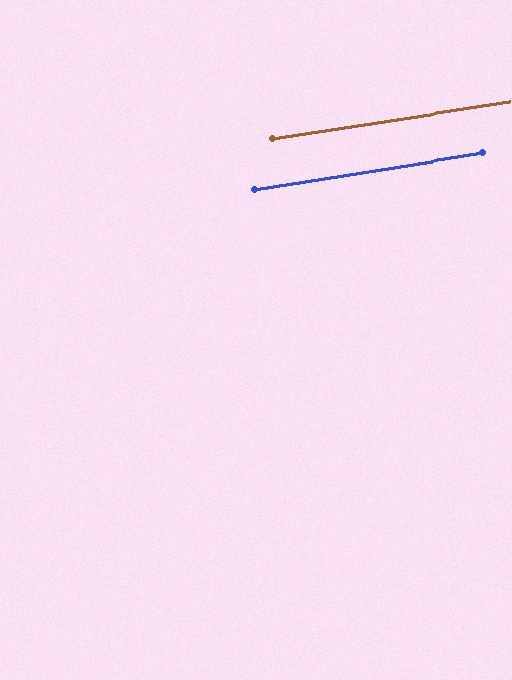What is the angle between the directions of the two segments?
Approximately 0 degrees.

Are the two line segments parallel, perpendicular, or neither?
Parallel — their directions differ by only 0.3°.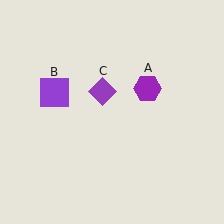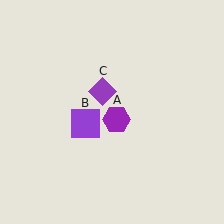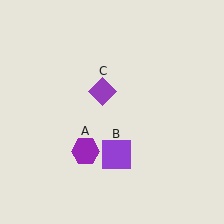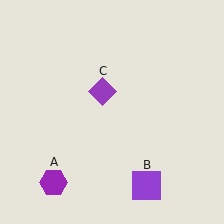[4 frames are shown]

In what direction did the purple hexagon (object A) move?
The purple hexagon (object A) moved down and to the left.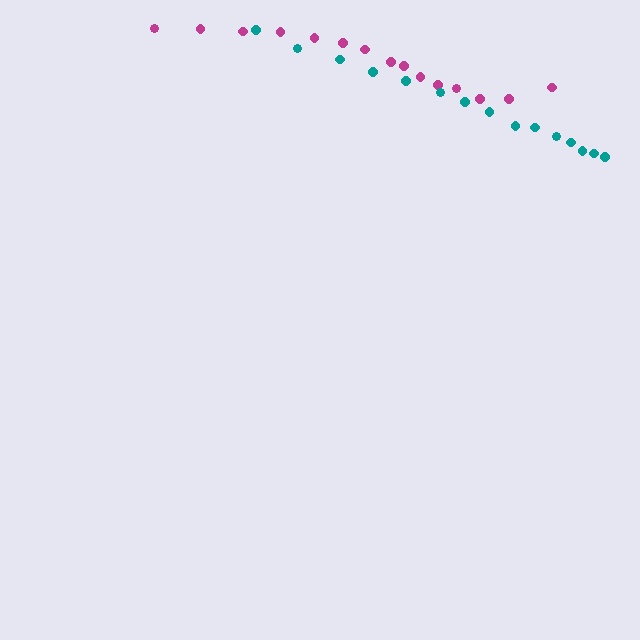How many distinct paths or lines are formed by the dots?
There are 2 distinct paths.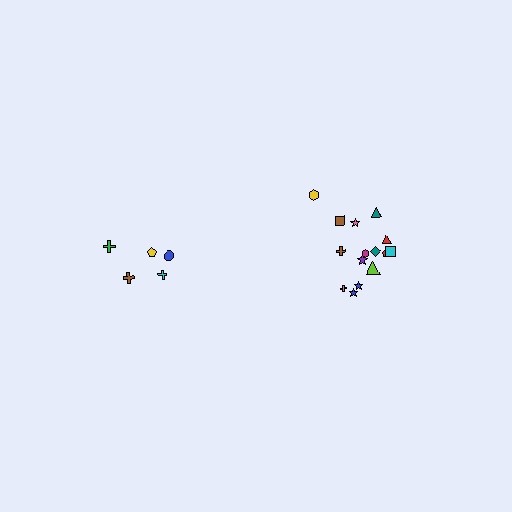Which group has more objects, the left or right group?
The right group.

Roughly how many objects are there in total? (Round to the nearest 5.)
Roughly 20 objects in total.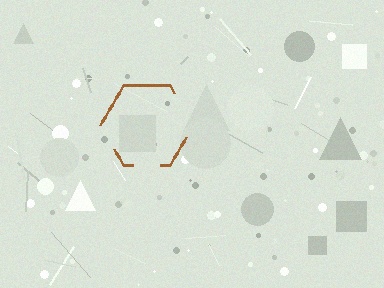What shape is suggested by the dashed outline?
The dashed outline suggests a hexagon.